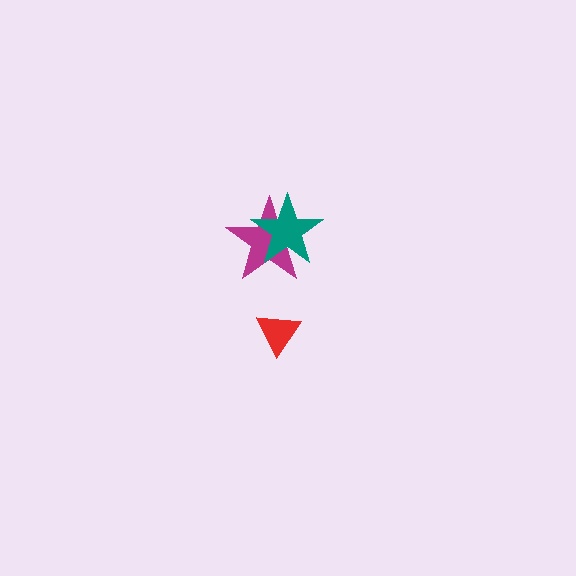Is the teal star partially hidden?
No, no other shape covers it.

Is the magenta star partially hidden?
Yes, it is partially covered by another shape.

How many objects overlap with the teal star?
1 object overlaps with the teal star.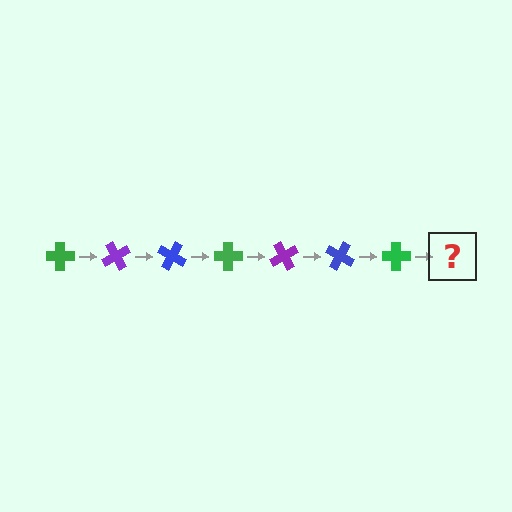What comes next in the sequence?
The next element should be a purple cross, rotated 420 degrees from the start.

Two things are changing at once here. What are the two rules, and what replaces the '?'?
The two rules are that it rotates 60 degrees each step and the color cycles through green, purple, and blue. The '?' should be a purple cross, rotated 420 degrees from the start.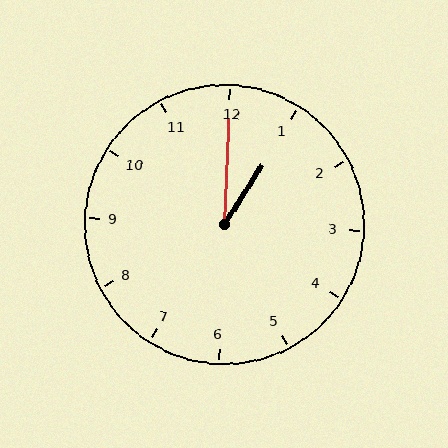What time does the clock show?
1:00.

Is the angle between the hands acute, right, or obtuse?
It is acute.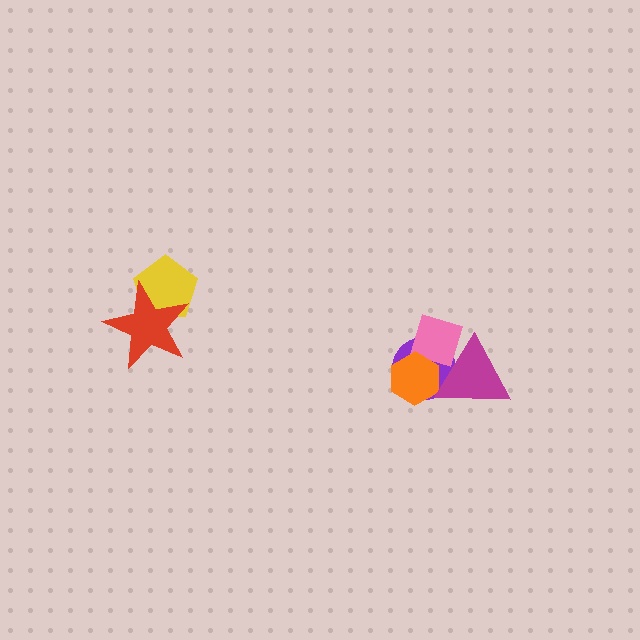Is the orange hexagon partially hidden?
Yes, it is partially covered by another shape.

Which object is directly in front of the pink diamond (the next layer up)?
The orange hexagon is directly in front of the pink diamond.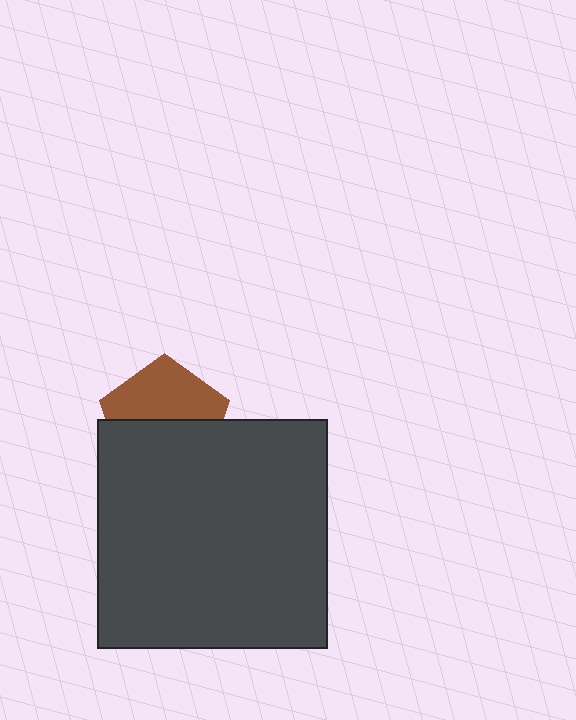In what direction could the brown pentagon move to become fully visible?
The brown pentagon could move up. That would shift it out from behind the dark gray square entirely.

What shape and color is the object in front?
The object in front is a dark gray square.